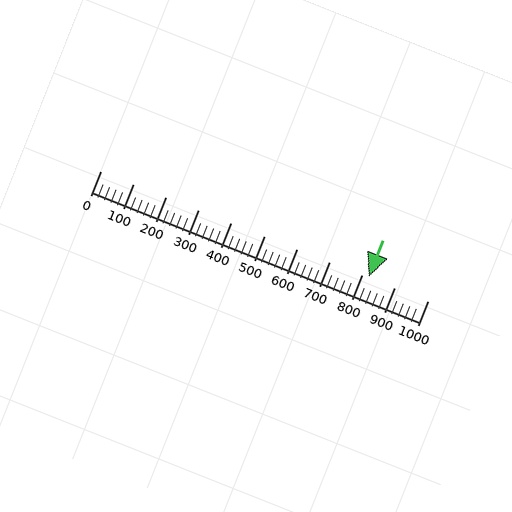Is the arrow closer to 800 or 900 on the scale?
The arrow is closer to 800.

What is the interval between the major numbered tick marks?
The major tick marks are spaced 100 units apart.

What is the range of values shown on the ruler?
The ruler shows values from 0 to 1000.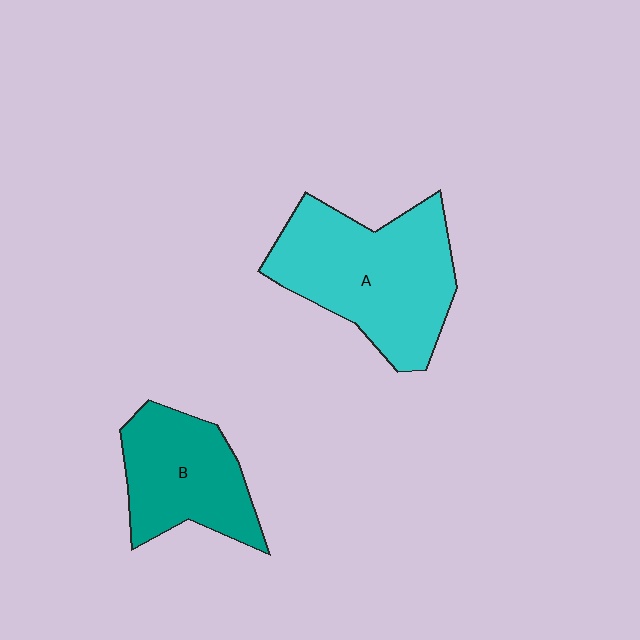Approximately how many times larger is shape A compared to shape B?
Approximately 1.5 times.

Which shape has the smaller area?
Shape B (teal).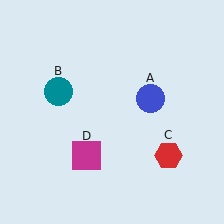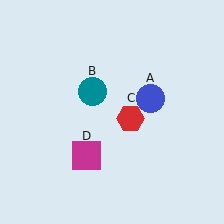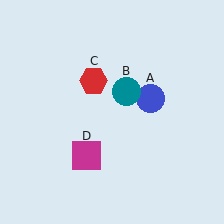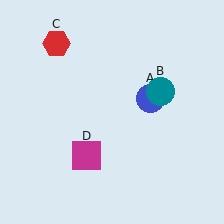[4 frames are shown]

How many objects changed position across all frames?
2 objects changed position: teal circle (object B), red hexagon (object C).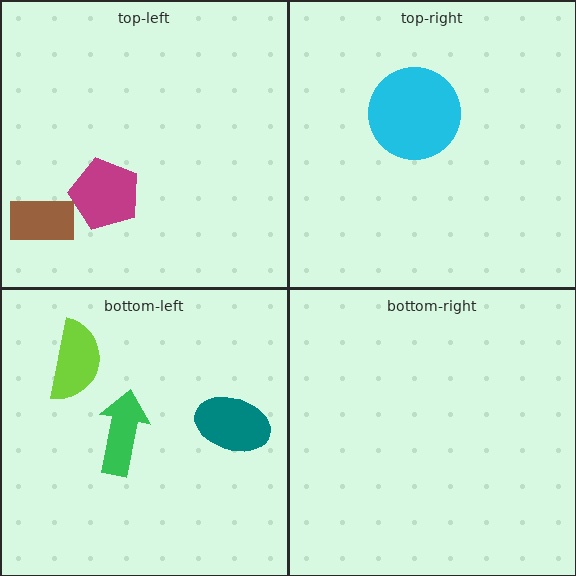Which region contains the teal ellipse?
The bottom-left region.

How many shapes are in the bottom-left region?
3.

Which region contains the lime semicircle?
The bottom-left region.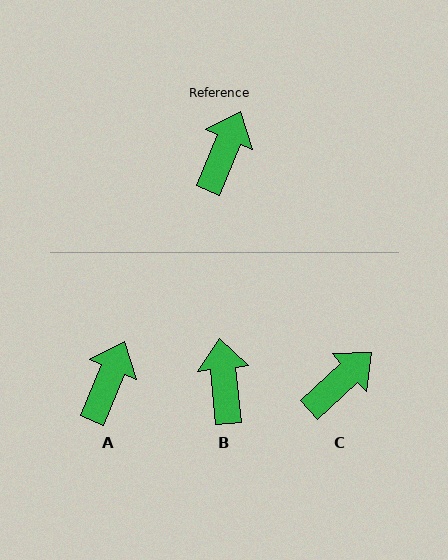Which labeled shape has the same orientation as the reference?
A.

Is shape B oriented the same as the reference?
No, it is off by about 28 degrees.